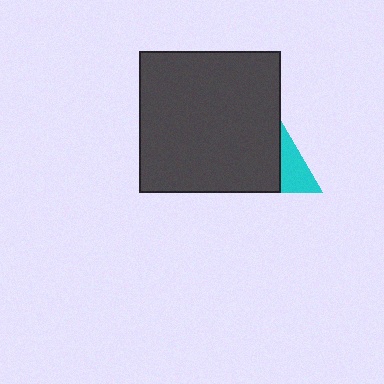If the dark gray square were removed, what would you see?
You would see the complete cyan triangle.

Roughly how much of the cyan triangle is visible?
A small part of it is visible (roughly 40%).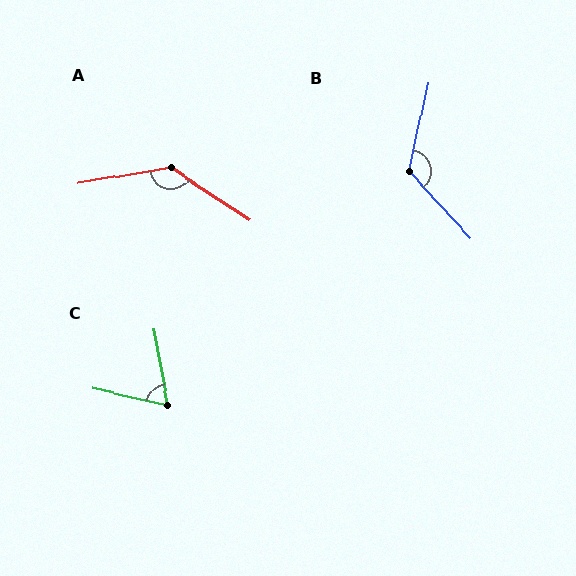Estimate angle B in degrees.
Approximately 125 degrees.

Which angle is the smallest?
C, at approximately 67 degrees.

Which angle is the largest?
A, at approximately 137 degrees.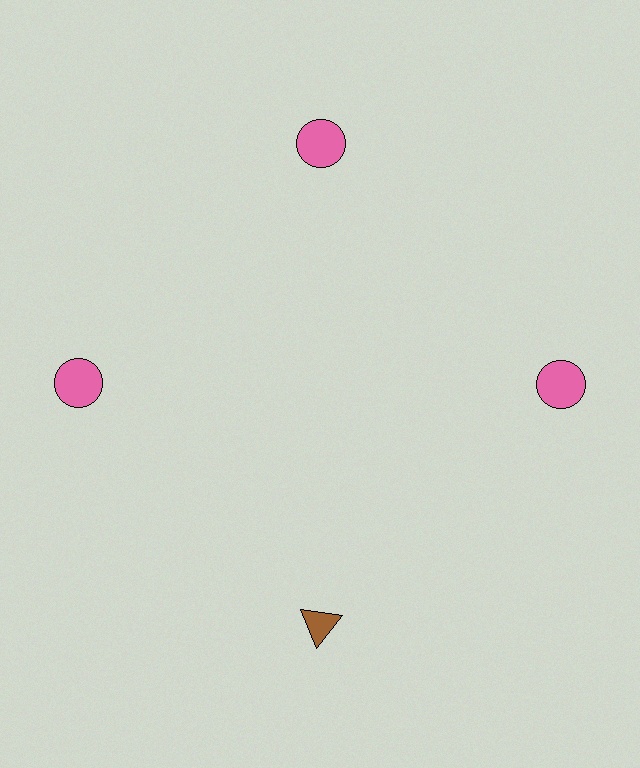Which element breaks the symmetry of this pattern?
The brown triangle at roughly the 6 o'clock position breaks the symmetry. All other shapes are pink circles.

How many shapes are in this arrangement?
There are 4 shapes arranged in a ring pattern.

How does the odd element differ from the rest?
It differs in both color (brown instead of pink) and shape (triangle instead of circle).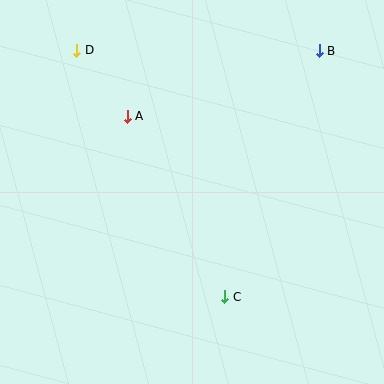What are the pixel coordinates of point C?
Point C is at (225, 297).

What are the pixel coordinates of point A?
Point A is at (127, 116).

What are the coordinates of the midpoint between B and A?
The midpoint between B and A is at (223, 84).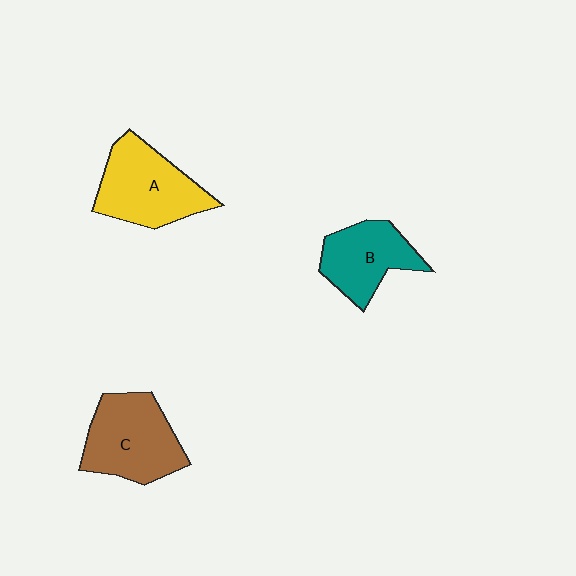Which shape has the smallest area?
Shape B (teal).